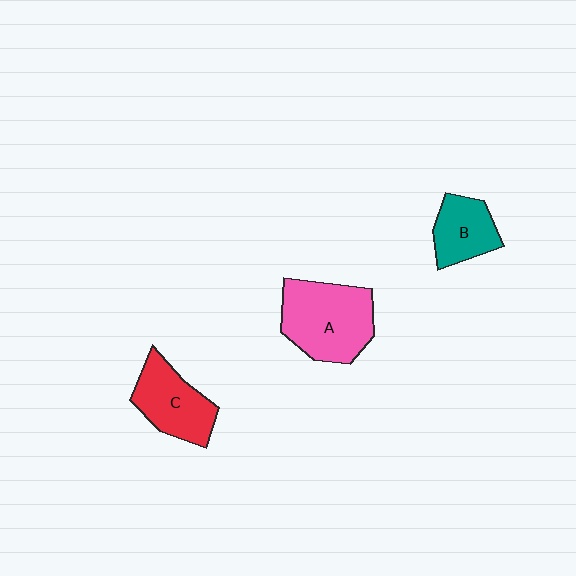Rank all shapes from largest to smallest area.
From largest to smallest: A (pink), C (red), B (teal).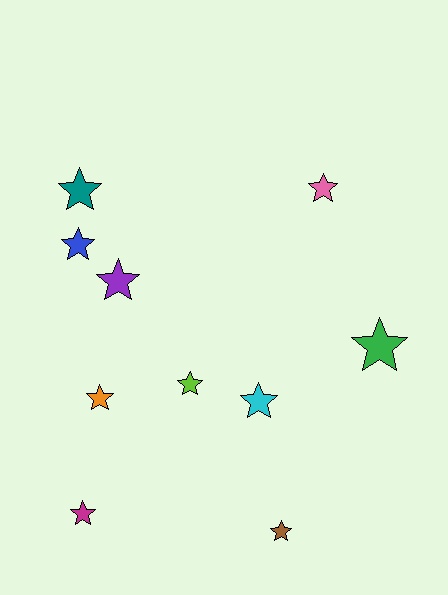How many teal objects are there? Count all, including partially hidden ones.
There is 1 teal object.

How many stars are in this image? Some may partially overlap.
There are 10 stars.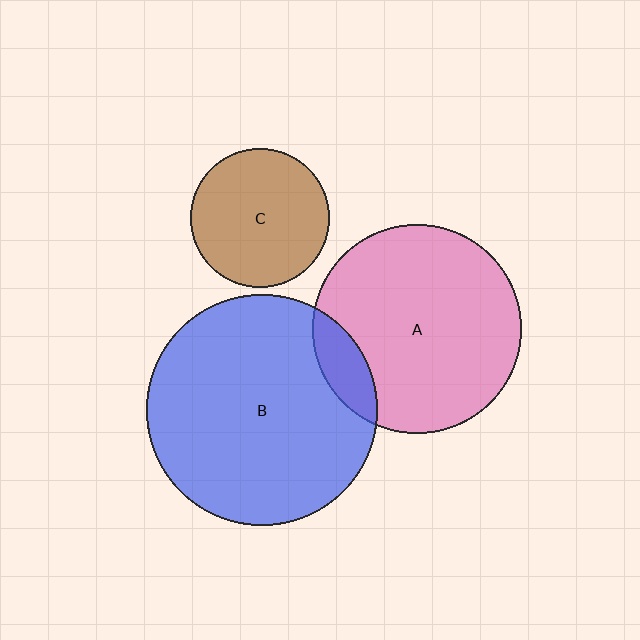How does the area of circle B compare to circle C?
Approximately 2.8 times.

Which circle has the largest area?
Circle B (blue).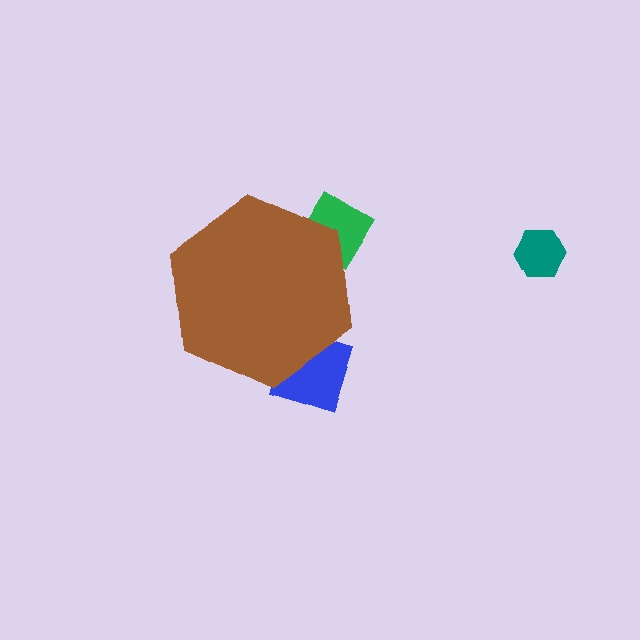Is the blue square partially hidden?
Yes, the blue square is partially hidden behind the brown hexagon.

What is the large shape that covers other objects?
A brown hexagon.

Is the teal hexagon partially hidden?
No, the teal hexagon is fully visible.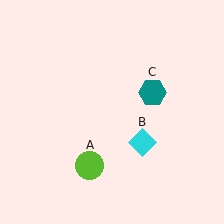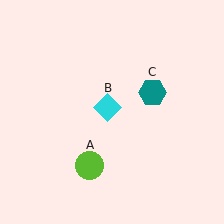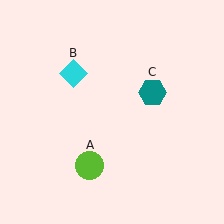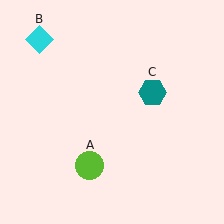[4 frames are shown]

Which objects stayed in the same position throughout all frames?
Lime circle (object A) and teal hexagon (object C) remained stationary.